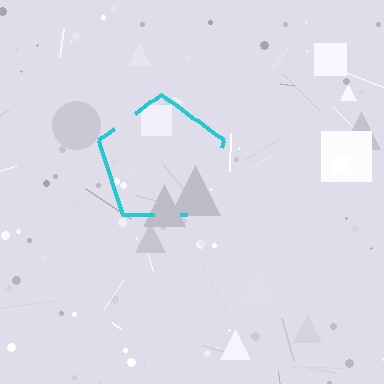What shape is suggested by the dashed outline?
The dashed outline suggests a pentagon.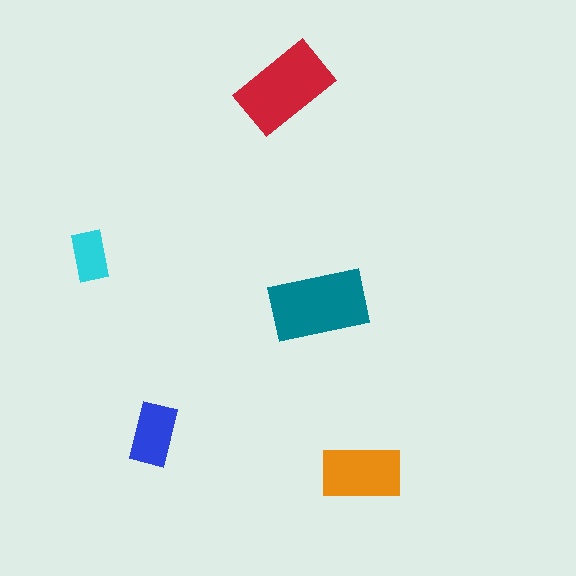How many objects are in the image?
There are 5 objects in the image.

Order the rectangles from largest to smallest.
the teal one, the red one, the orange one, the blue one, the cyan one.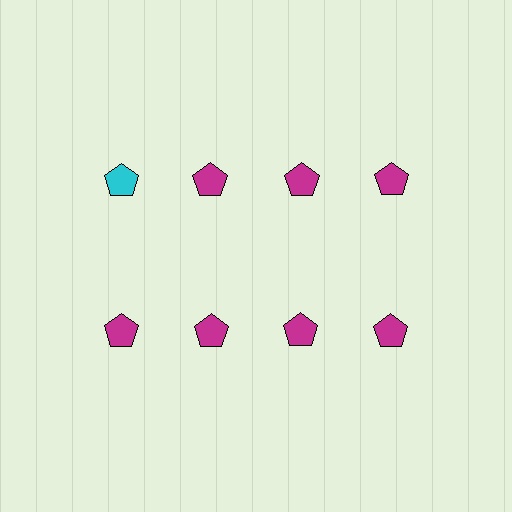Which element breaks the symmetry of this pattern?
The cyan pentagon in the top row, leftmost column breaks the symmetry. All other shapes are magenta pentagons.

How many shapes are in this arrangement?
There are 8 shapes arranged in a grid pattern.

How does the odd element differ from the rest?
It has a different color: cyan instead of magenta.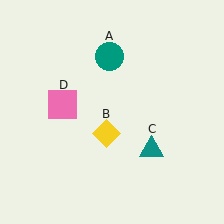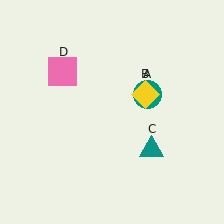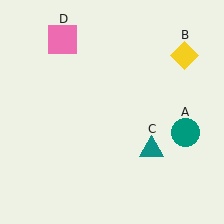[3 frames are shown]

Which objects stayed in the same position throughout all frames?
Teal triangle (object C) remained stationary.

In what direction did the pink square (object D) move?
The pink square (object D) moved up.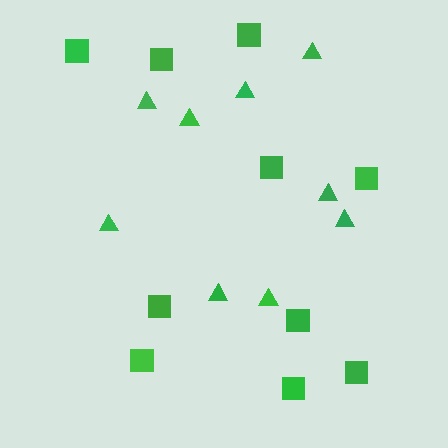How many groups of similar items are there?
There are 2 groups: one group of squares (10) and one group of triangles (9).